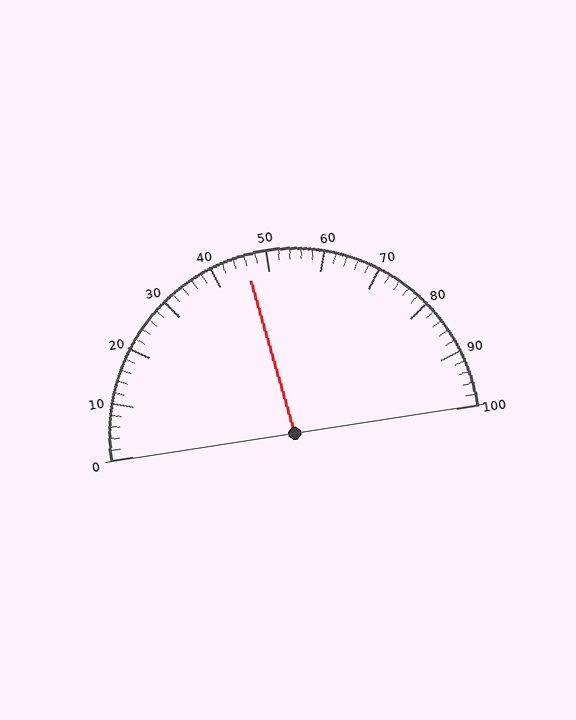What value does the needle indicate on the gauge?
The needle indicates approximately 46.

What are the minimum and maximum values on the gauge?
The gauge ranges from 0 to 100.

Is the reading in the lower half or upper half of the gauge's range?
The reading is in the lower half of the range (0 to 100).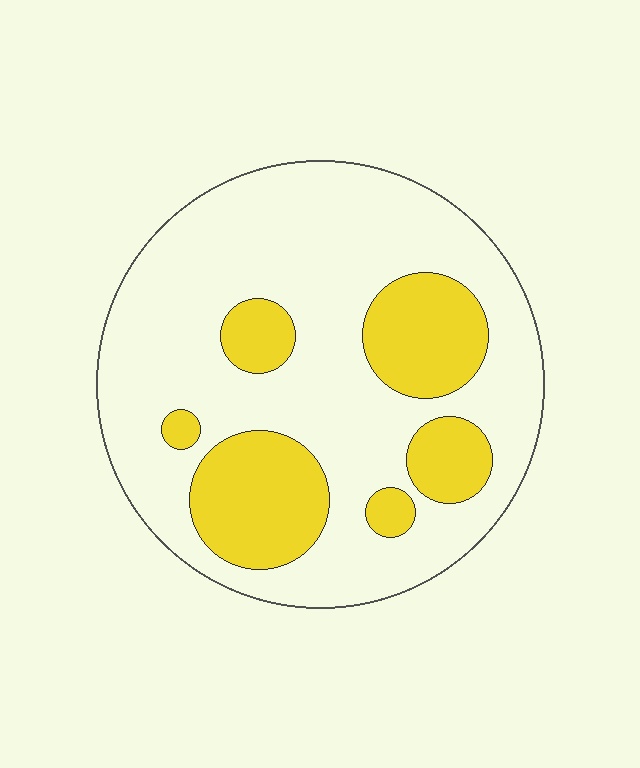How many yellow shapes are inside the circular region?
6.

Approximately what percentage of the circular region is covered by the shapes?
Approximately 25%.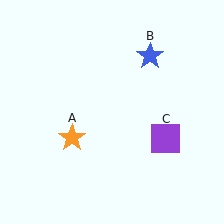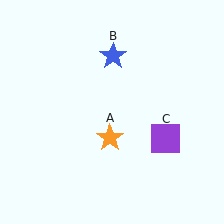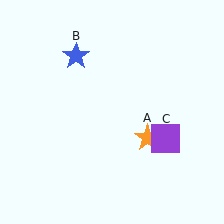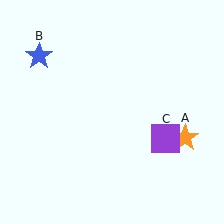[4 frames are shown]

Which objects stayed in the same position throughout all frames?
Purple square (object C) remained stationary.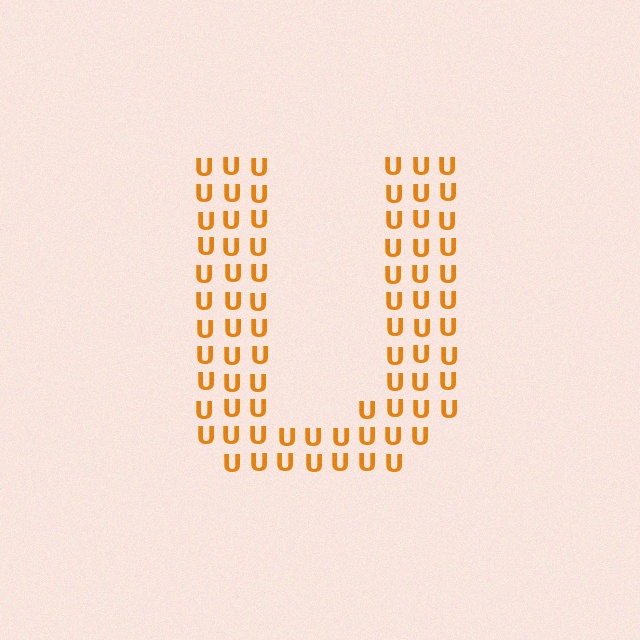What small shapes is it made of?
It is made of small letter U's.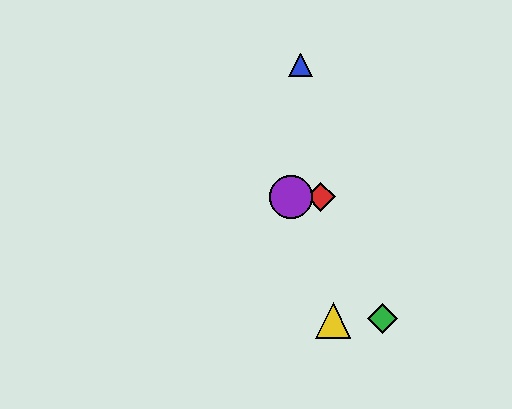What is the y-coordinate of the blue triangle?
The blue triangle is at y≈65.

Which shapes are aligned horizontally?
The red diamond, the purple circle are aligned horizontally.